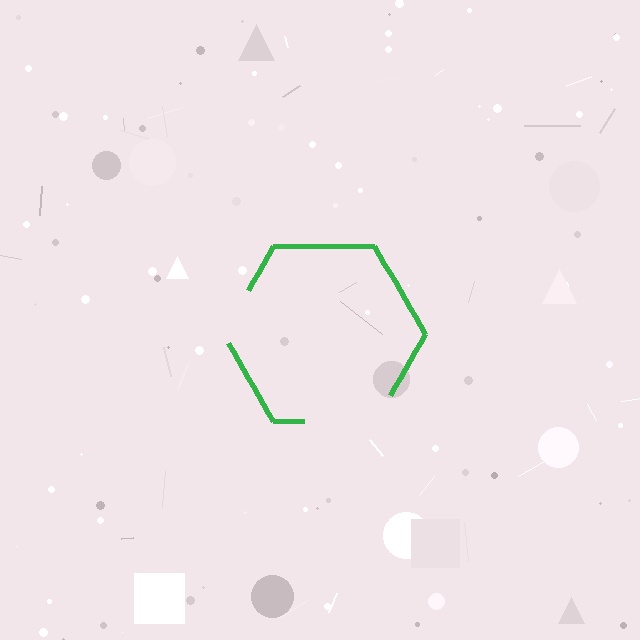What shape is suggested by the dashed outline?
The dashed outline suggests a hexagon.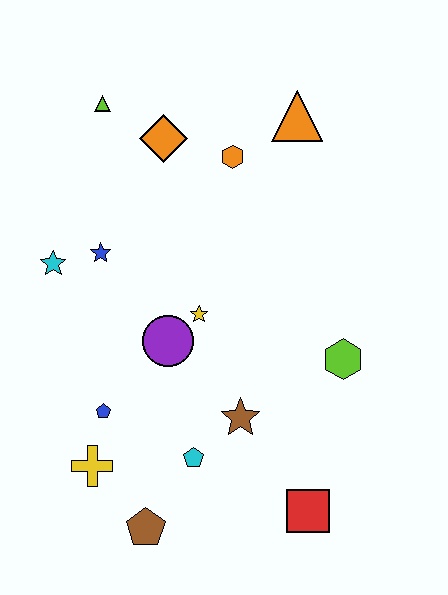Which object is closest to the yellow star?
The purple circle is closest to the yellow star.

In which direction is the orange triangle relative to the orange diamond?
The orange triangle is to the right of the orange diamond.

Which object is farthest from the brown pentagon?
The orange triangle is farthest from the brown pentagon.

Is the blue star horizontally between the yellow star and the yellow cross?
Yes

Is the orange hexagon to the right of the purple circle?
Yes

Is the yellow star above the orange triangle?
No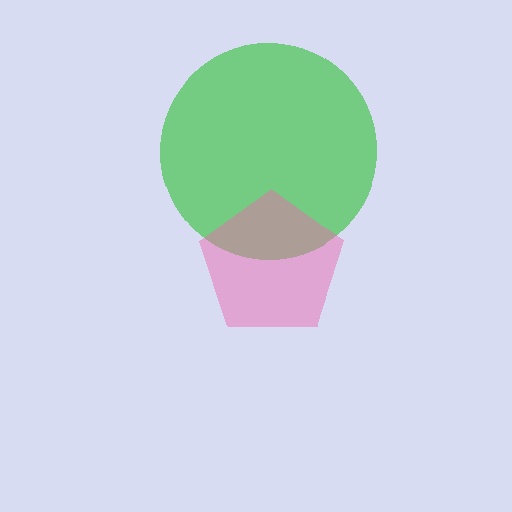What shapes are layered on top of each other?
The layered shapes are: a green circle, a pink pentagon.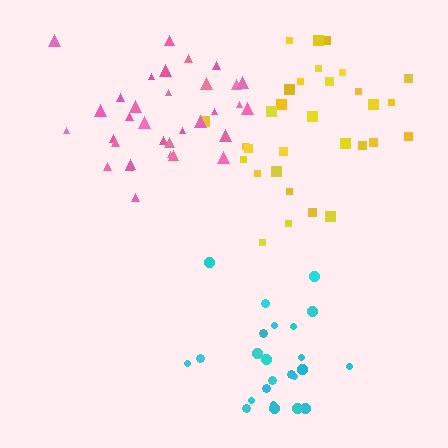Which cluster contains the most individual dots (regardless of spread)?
Pink (33).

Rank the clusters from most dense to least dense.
pink, cyan, yellow.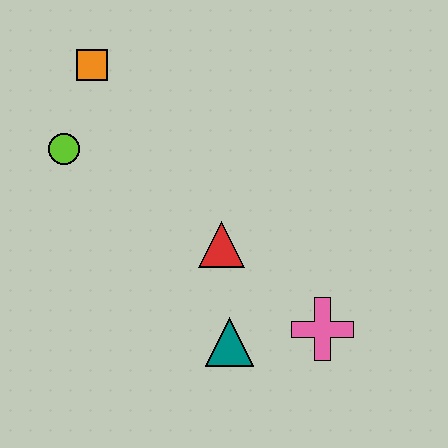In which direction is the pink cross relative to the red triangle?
The pink cross is to the right of the red triangle.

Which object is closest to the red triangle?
The teal triangle is closest to the red triangle.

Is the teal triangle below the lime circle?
Yes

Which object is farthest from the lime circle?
The pink cross is farthest from the lime circle.